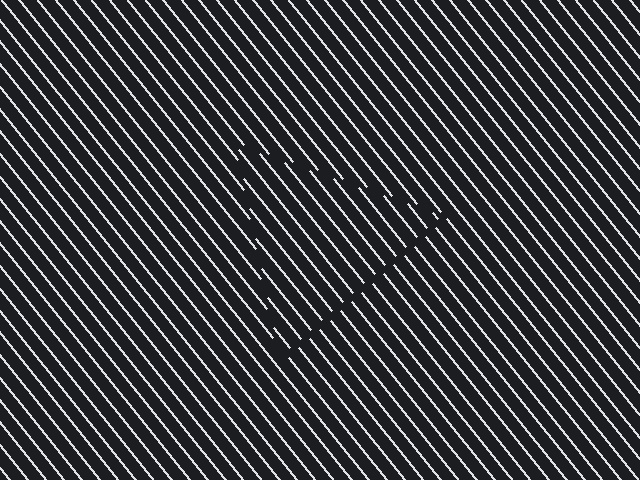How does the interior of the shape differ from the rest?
The interior of the shape contains the same grating, shifted by half a period — the contour is defined by the phase discontinuity where line-ends from the inner and outer gratings abut.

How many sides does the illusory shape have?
3 sides — the line-ends trace a triangle.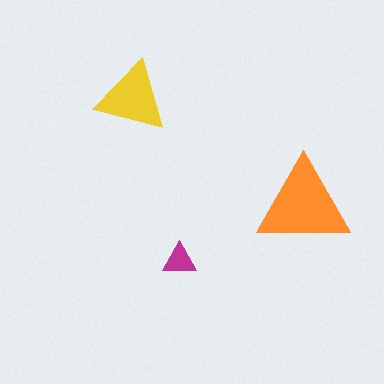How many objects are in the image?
There are 3 objects in the image.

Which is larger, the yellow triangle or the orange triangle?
The orange one.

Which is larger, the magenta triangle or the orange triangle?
The orange one.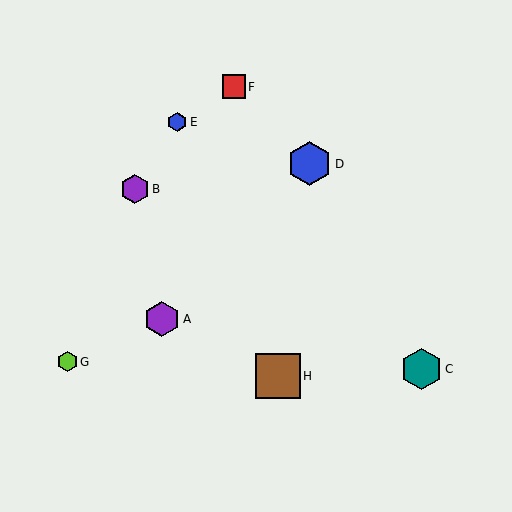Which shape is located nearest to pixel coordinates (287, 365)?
The brown square (labeled H) at (278, 376) is nearest to that location.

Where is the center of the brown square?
The center of the brown square is at (278, 376).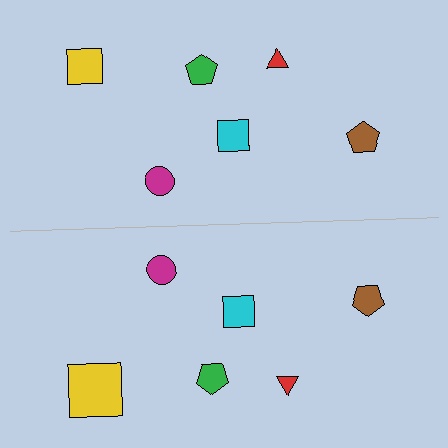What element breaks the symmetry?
The yellow square on the bottom side has a different size than its mirror counterpart.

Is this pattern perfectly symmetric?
No, the pattern is not perfectly symmetric. The yellow square on the bottom side has a different size than its mirror counterpart.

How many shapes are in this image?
There are 12 shapes in this image.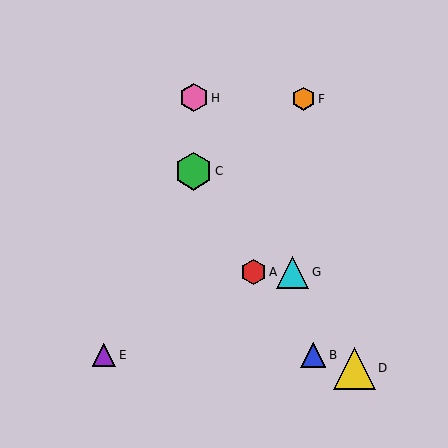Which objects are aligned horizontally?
Objects A, G are aligned horizontally.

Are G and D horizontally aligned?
No, G is at y≈272 and D is at y≈368.